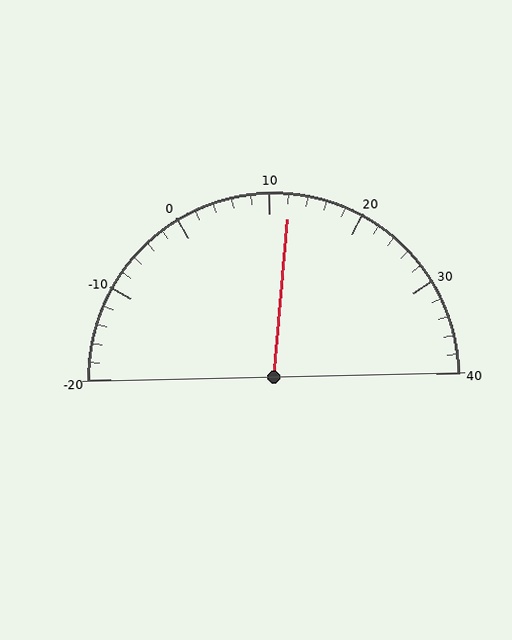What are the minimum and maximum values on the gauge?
The gauge ranges from -20 to 40.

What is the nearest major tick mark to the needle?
The nearest major tick mark is 10.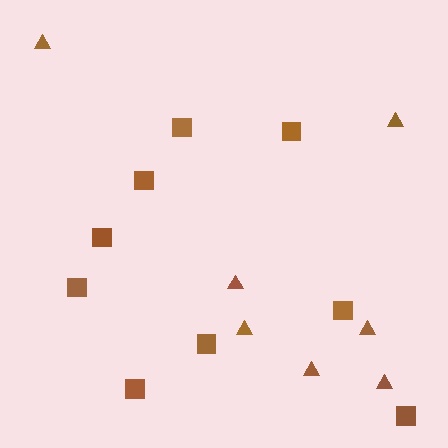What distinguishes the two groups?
There are 2 groups: one group of triangles (7) and one group of squares (9).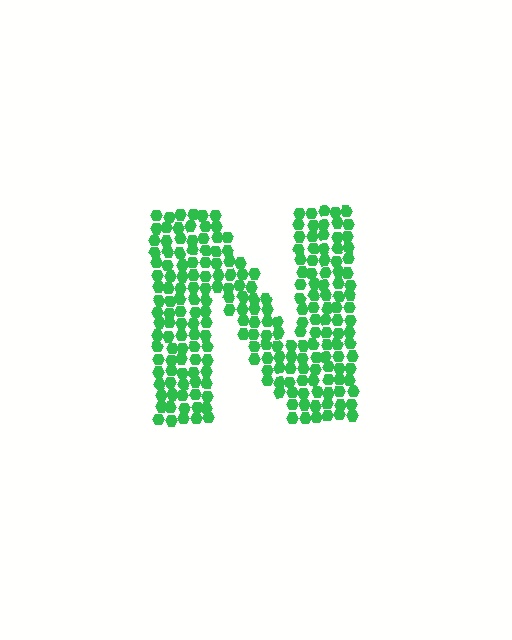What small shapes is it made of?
It is made of small hexagons.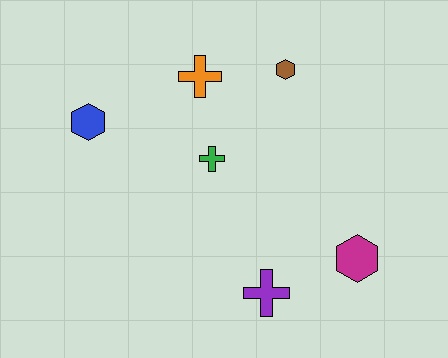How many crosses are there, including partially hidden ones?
There are 3 crosses.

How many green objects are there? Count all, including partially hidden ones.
There is 1 green object.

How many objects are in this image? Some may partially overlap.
There are 6 objects.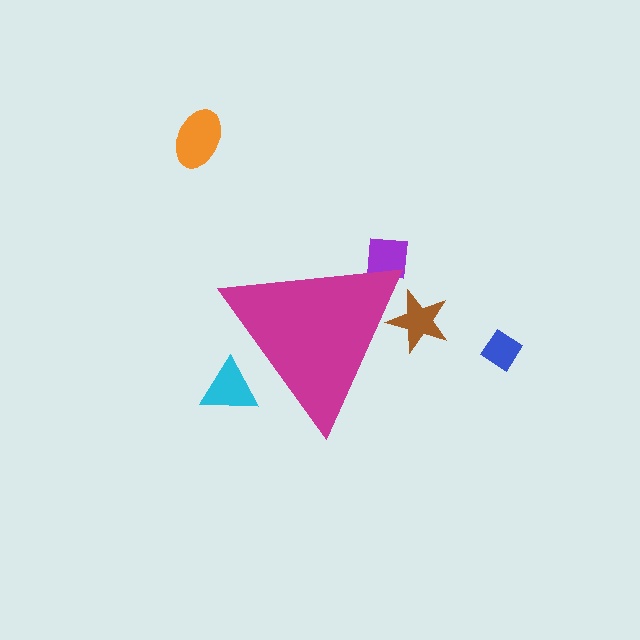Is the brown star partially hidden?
Yes, the brown star is partially hidden behind the magenta triangle.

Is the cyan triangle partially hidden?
Yes, the cyan triangle is partially hidden behind the magenta triangle.